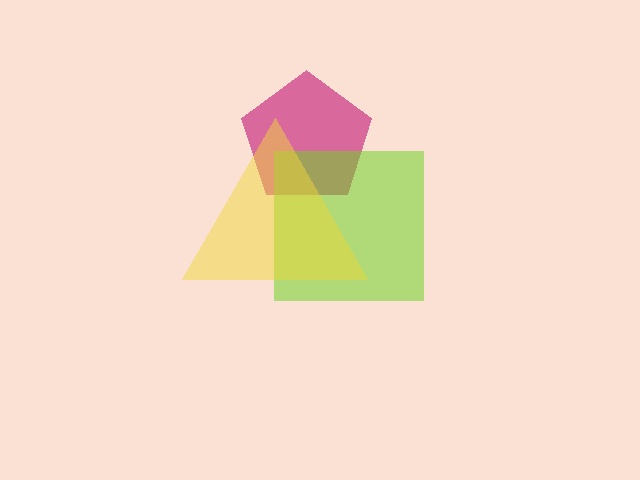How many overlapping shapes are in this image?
There are 3 overlapping shapes in the image.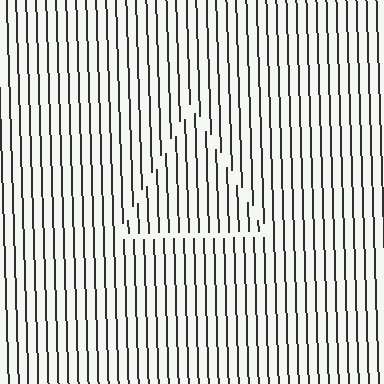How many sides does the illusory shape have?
3 sides — the line-ends trace a triangle.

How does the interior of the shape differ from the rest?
The interior of the shape contains the same grating, shifted by half a period — the contour is defined by the phase discontinuity where line-ends from the inner and outer gratings abut.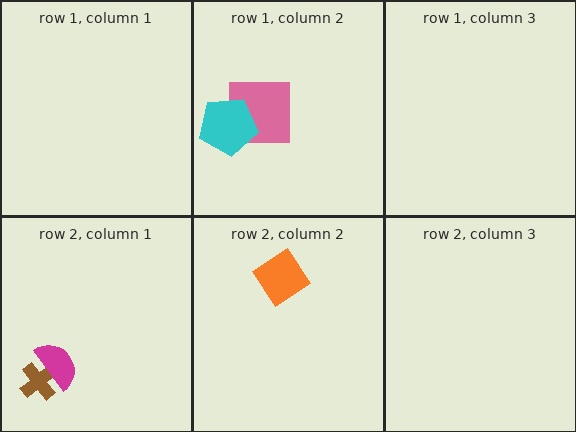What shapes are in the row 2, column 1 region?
The brown cross, the magenta semicircle.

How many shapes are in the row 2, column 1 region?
2.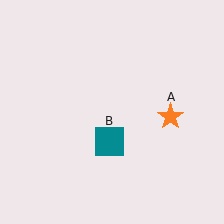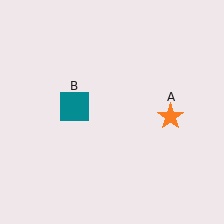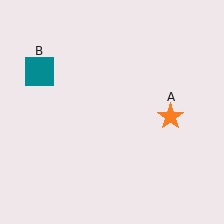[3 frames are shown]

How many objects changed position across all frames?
1 object changed position: teal square (object B).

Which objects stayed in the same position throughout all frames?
Orange star (object A) remained stationary.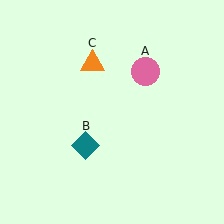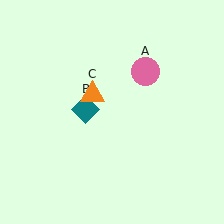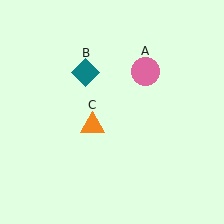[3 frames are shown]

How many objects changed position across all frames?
2 objects changed position: teal diamond (object B), orange triangle (object C).